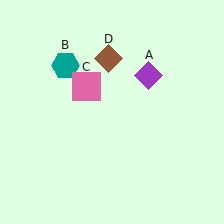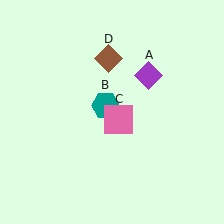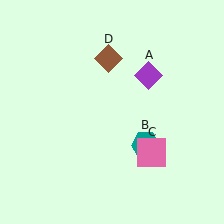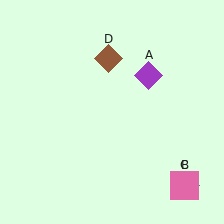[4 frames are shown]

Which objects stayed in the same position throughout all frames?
Purple diamond (object A) and brown diamond (object D) remained stationary.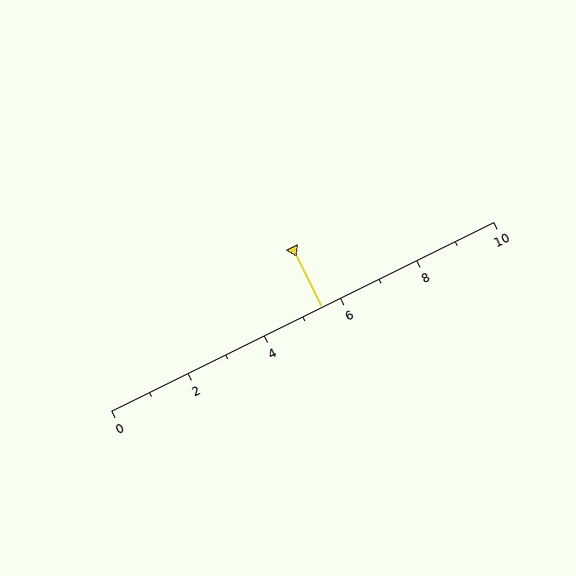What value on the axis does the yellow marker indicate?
The marker indicates approximately 5.5.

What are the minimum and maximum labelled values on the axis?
The axis runs from 0 to 10.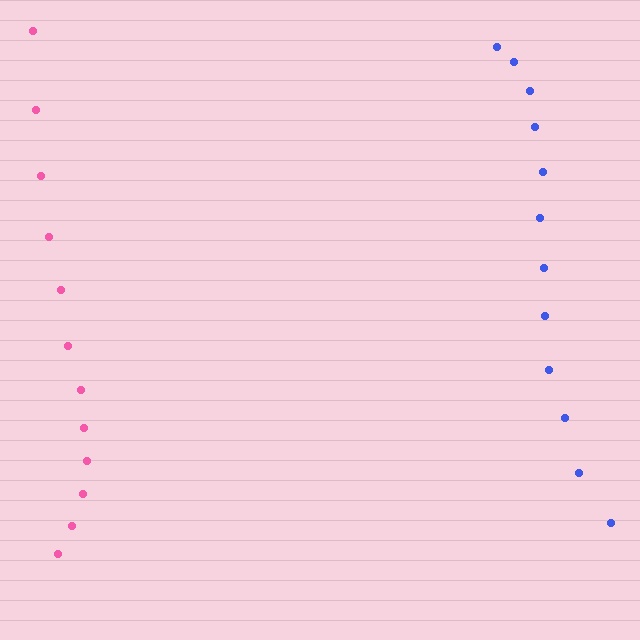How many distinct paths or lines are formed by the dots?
There are 2 distinct paths.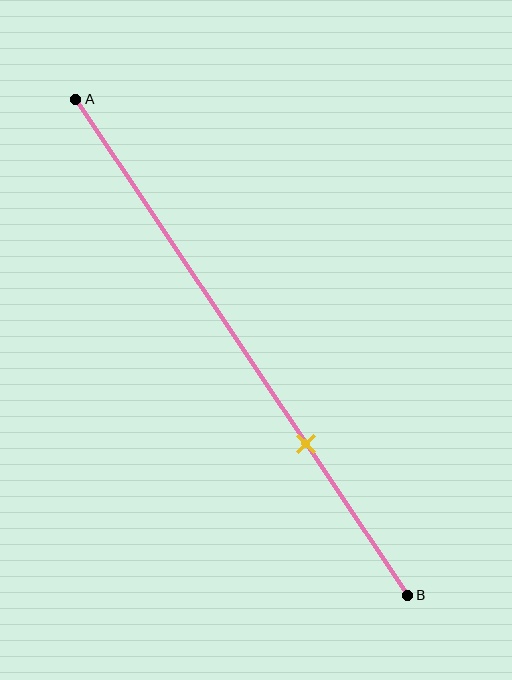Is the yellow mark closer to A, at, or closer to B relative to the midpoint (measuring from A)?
The yellow mark is closer to point B than the midpoint of segment AB.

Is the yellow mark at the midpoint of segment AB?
No, the mark is at about 70% from A, not at the 50% midpoint.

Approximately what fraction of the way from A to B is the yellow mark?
The yellow mark is approximately 70% of the way from A to B.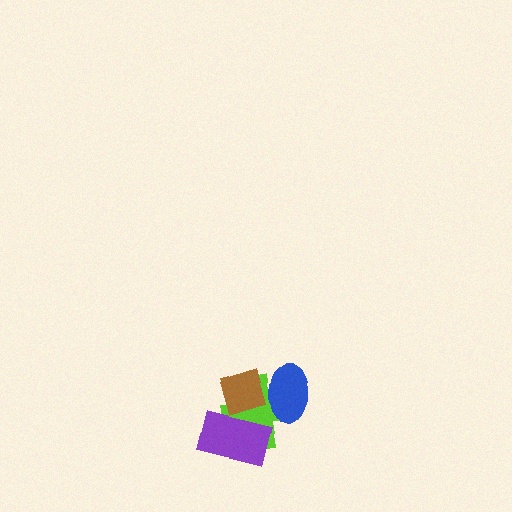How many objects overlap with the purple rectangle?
2 objects overlap with the purple rectangle.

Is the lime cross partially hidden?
Yes, it is partially covered by another shape.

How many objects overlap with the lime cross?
3 objects overlap with the lime cross.